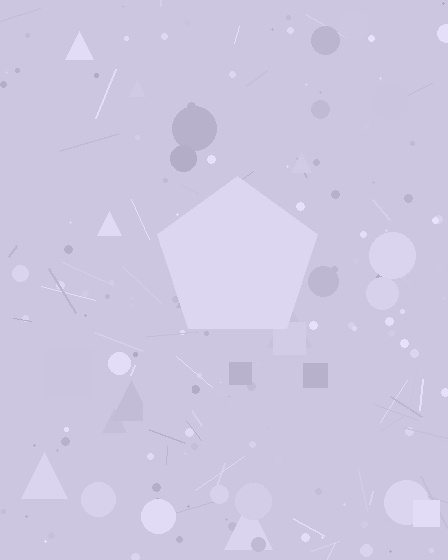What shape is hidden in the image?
A pentagon is hidden in the image.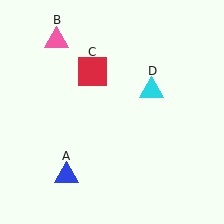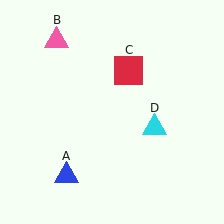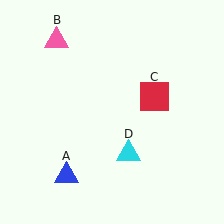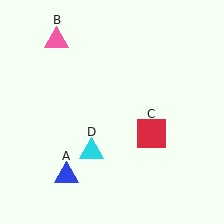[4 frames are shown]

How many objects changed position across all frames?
2 objects changed position: red square (object C), cyan triangle (object D).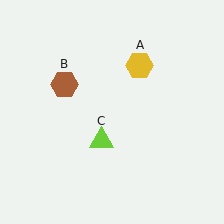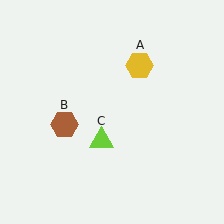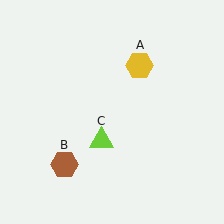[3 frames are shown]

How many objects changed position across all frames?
1 object changed position: brown hexagon (object B).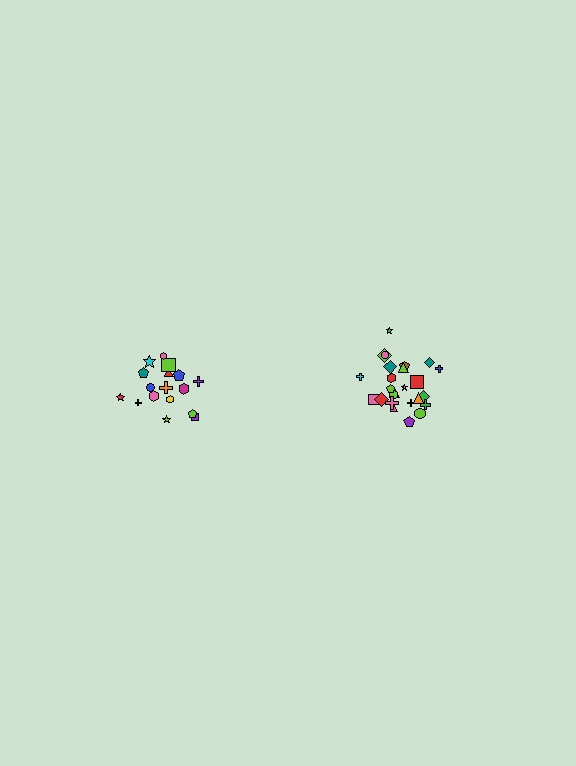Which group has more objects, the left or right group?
The right group.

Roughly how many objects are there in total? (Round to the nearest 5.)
Roughly 45 objects in total.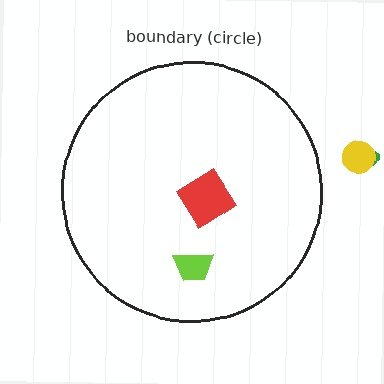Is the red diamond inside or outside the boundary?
Inside.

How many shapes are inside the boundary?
2 inside, 2 outside.